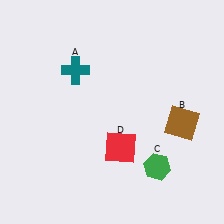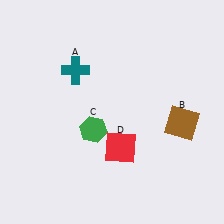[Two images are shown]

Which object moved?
The green hexagon (C) moved left.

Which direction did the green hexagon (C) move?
The green hexagon (C) moved left.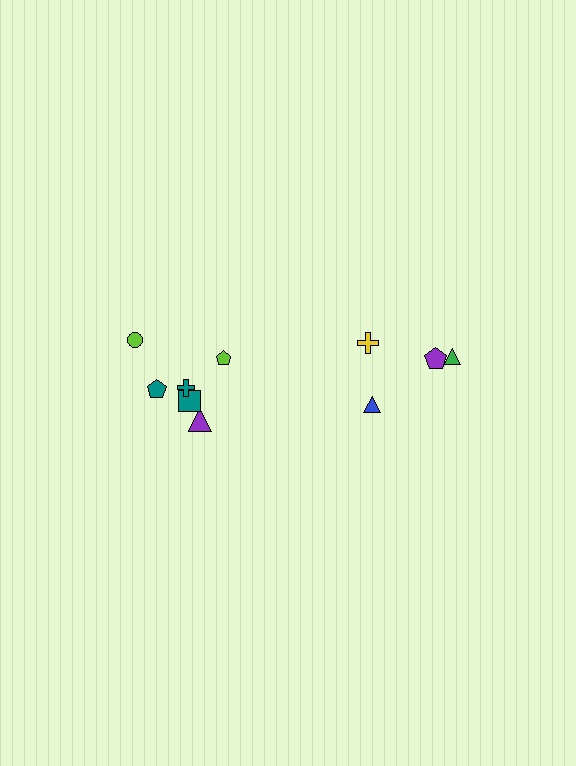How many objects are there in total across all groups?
There are 10 objects.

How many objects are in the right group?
There are 4 objects.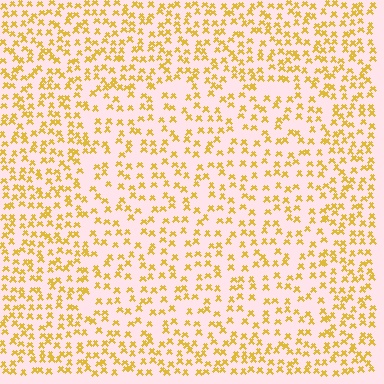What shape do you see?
I see a rectangle.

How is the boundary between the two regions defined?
The boundary is defined by a change in element density (approximately 1.5x ratio). All elements are the same color, size, and shape.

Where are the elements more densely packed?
The elements are more densely packed outside the rectangle boundary.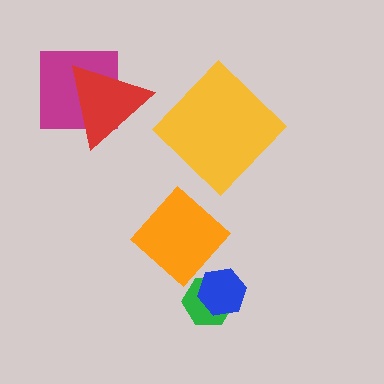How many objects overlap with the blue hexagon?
1 object overlaps with the blue hexagon.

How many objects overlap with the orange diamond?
0 objects overlap with the orange diamond.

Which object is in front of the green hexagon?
The blue hexagon is in front of the green hexagon.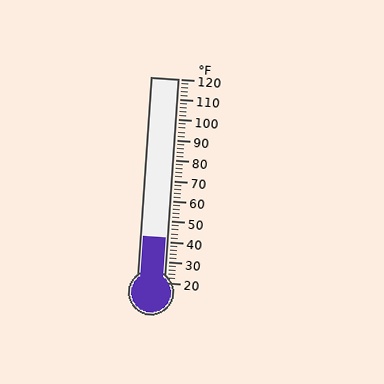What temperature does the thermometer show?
The thermometer shows approximately 42°F.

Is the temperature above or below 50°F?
The temperature is below 50°F.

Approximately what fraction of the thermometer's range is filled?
The thermometer is filled to approximately 20% of its range.